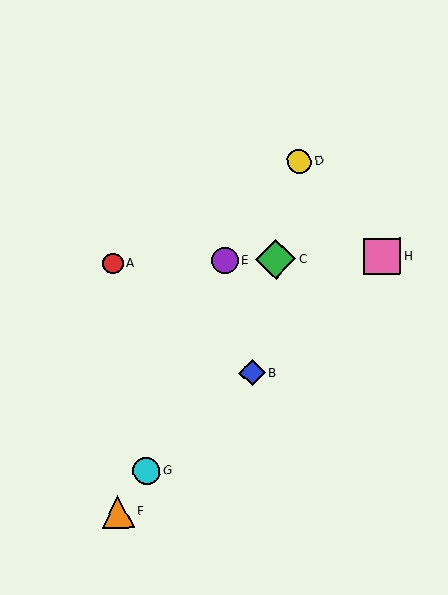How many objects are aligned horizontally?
4 objects (A, C, E, H) are aligned horizontally.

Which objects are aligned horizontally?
Objects A, C, E, H are aligned horizontally.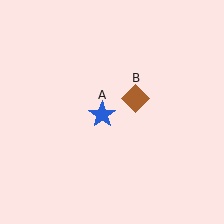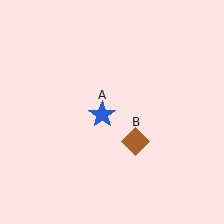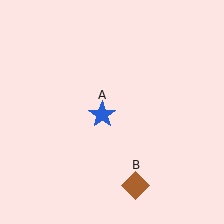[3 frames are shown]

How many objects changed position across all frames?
1 object changed position: brown diamond (object B).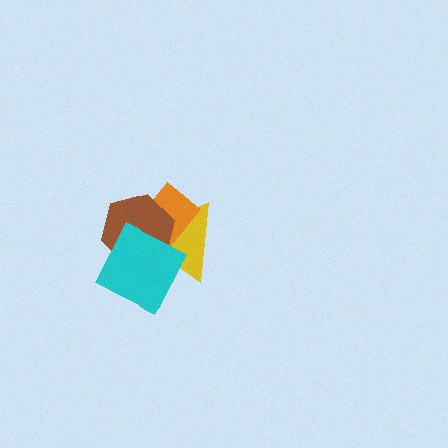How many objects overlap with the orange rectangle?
3 objects overlap with the orange rectangle.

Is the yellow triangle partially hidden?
Yes, it is partially covered by another shape.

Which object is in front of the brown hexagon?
The cyan square is in front of the brown hexagon.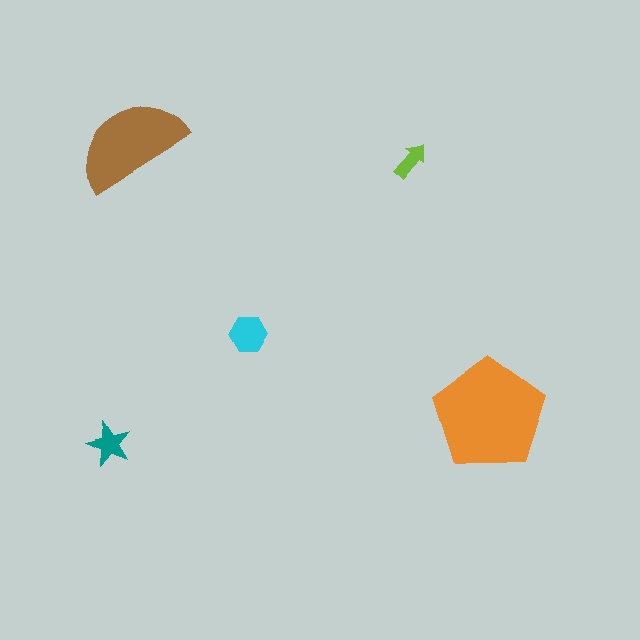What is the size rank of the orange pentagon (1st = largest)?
1st.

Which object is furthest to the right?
The orange pentagon is rightmost.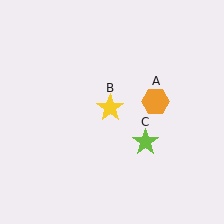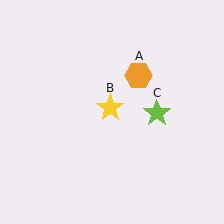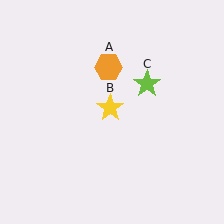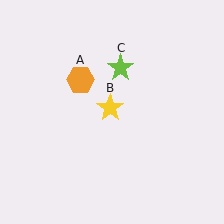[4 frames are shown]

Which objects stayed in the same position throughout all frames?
Yellow star (object B) remained stationary.